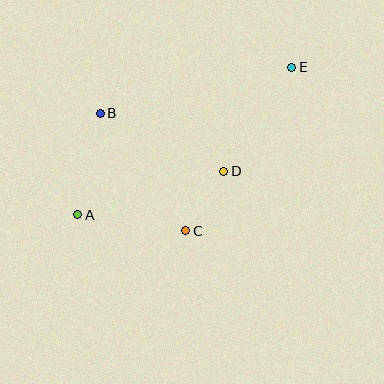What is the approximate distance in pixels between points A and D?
The distance between A and D is approximately 152 pixels.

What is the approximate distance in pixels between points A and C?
The distance between A and C is approximately 109 pixels.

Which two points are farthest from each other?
Points A and E are farthest from each other.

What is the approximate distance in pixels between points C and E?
The distance between C and E is approximately 195 pixels.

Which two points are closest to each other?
Points C and D are closest to each other.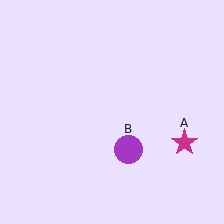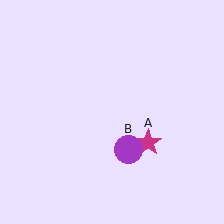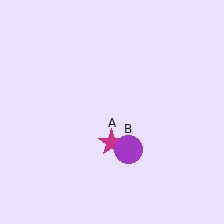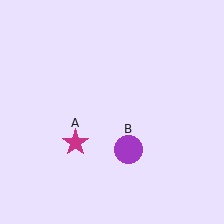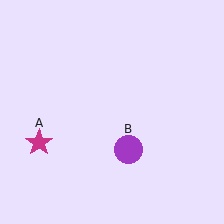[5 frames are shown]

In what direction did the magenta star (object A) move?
The magenta star (object A) moved left.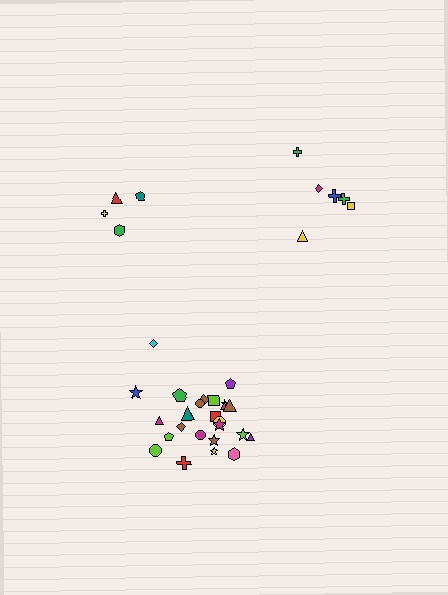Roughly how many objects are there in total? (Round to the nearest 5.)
Roughly 35 objects in total.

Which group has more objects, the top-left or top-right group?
The top-right group.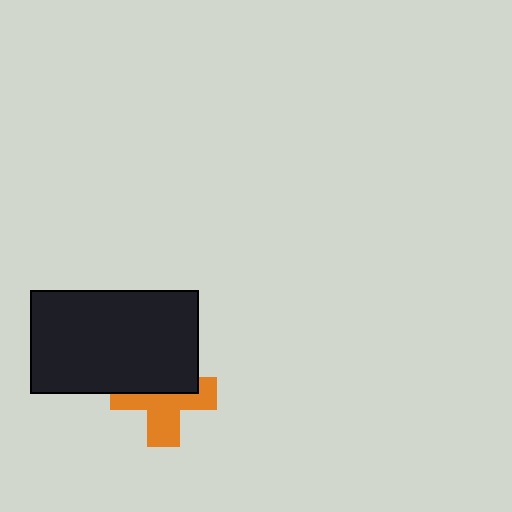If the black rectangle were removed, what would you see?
You would see the complete orange cross.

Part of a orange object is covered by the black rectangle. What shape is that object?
It is a cross.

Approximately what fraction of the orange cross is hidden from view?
Roughly 45% of the orange cross is hidden behind the black rectangle.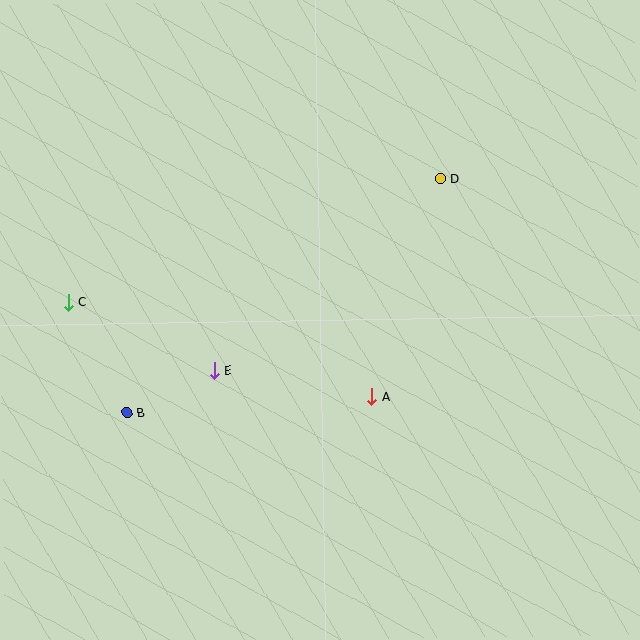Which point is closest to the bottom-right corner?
Point A is closest to the bottom-right corner.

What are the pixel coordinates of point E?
Point E is at (214, 371).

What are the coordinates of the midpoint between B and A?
The midpoint between B and A is at (249, 405).